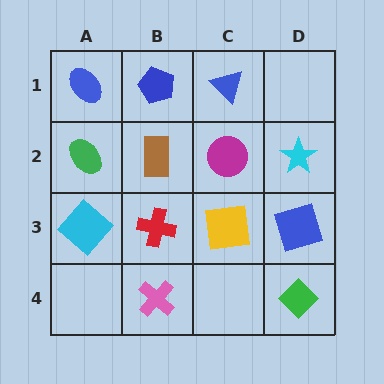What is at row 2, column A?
A green ellipse.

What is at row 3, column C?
A yellow square.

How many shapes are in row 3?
4 shapes.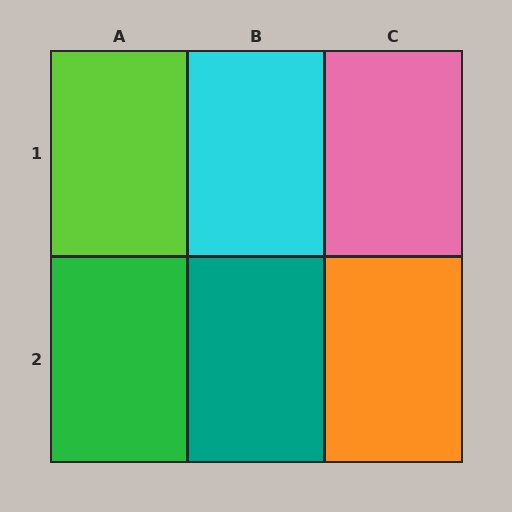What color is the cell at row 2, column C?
Orange.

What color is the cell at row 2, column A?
Green.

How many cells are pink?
1 cell is pink.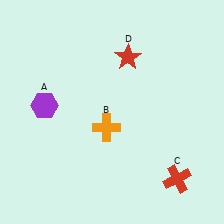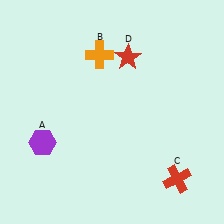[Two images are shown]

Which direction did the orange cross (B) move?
The orange cross (B) moved up.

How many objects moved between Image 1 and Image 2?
2 objects moved between the two images.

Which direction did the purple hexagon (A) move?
The purple hexagon (A) moved down.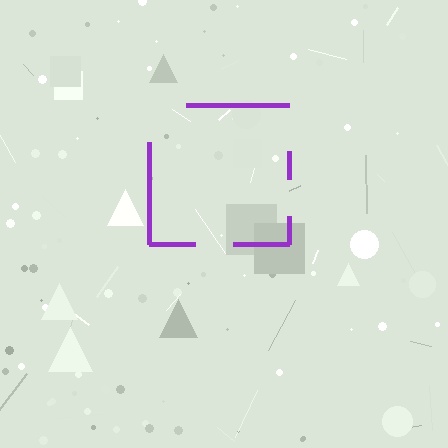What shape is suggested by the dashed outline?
The dashed outline suggests a square.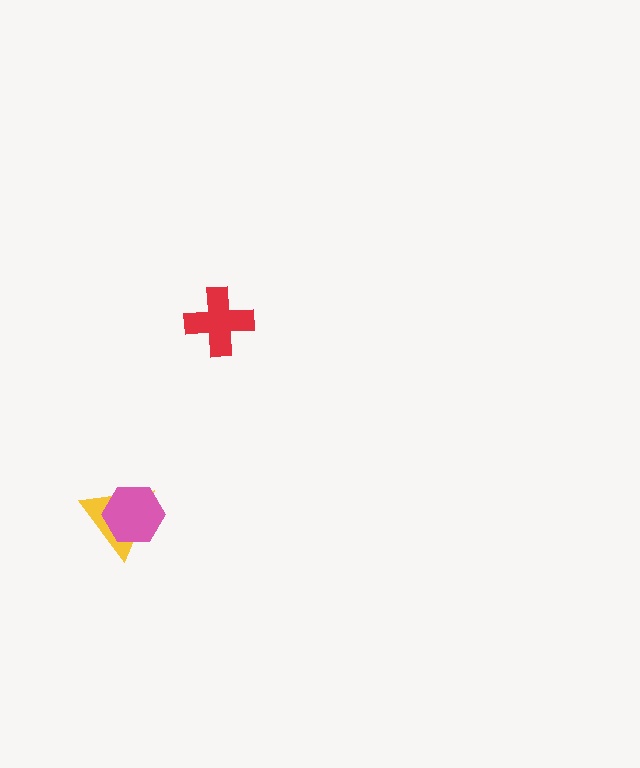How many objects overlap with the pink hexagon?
1 object overlaps with the pink hexagon.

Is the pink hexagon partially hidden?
No, no other shape covers it.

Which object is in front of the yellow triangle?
The pink hexagon is in front of the yellow triangle.